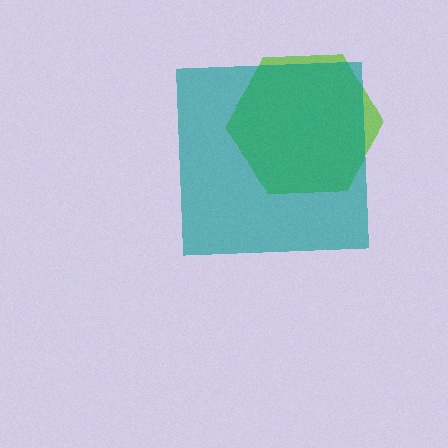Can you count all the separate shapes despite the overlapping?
Yes, there are 2 separate shapes.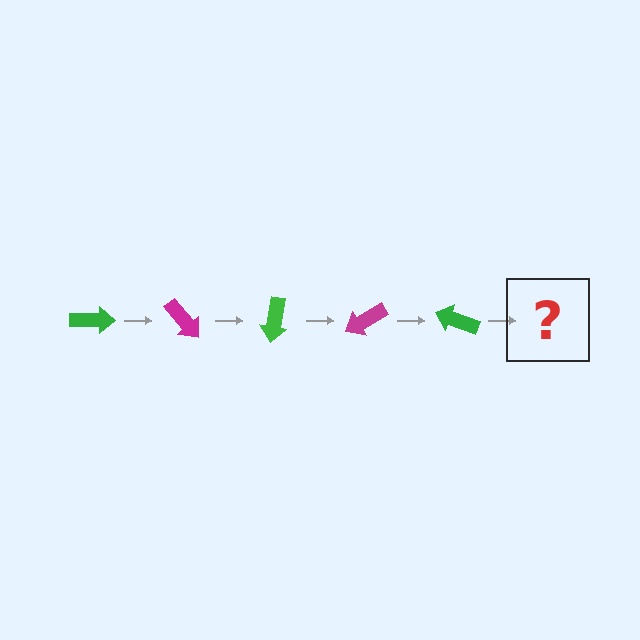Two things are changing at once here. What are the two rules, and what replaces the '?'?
The two rules are that it rotates 50 degrees each step and the color cycles through green and magenta. The '?' should be a magenta arrow, rotated 250 degrees from the start.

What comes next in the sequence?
The next element should be a magenta arrow, rotated 250 degrees from the start.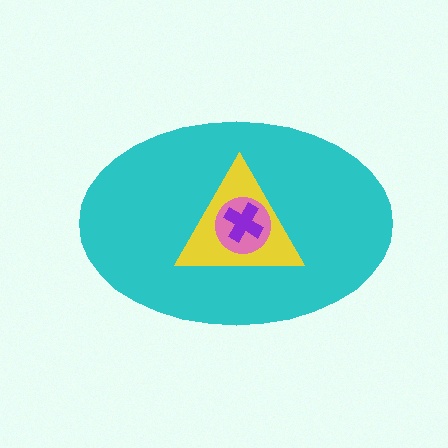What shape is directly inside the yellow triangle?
The pink circle.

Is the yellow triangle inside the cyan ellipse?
Yes.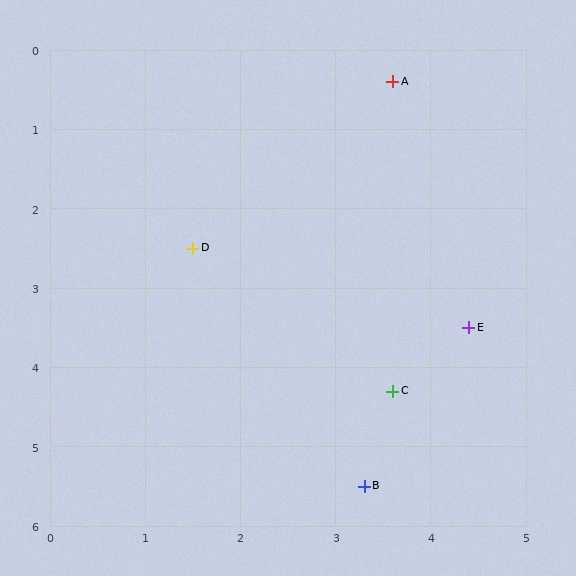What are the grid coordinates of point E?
Point E is at approximately (4.4, 3.5).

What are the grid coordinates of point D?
Point D is at approximately (1.5, 2.5).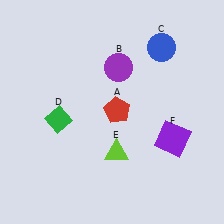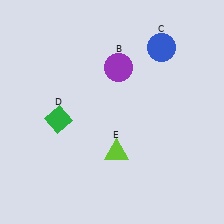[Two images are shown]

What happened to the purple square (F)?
The purple square (F) was removed in Image 2. It was in the bottom-right area of Image 1.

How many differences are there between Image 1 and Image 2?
There are 2 differences between the two images.